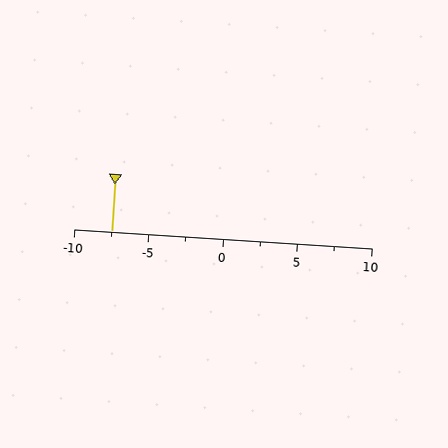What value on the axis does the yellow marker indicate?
The marker indicates approximately -7.5.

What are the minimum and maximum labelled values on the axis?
The axis runs from -10 to 10.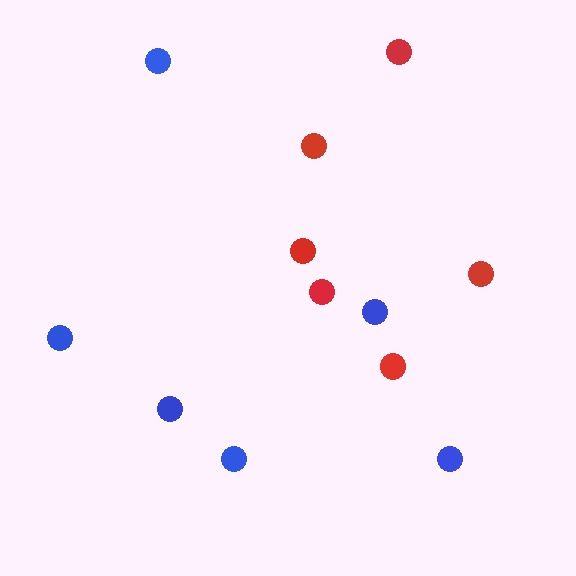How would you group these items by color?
There are 2 groups: one group of red circles (6) and one group of blue circles (6).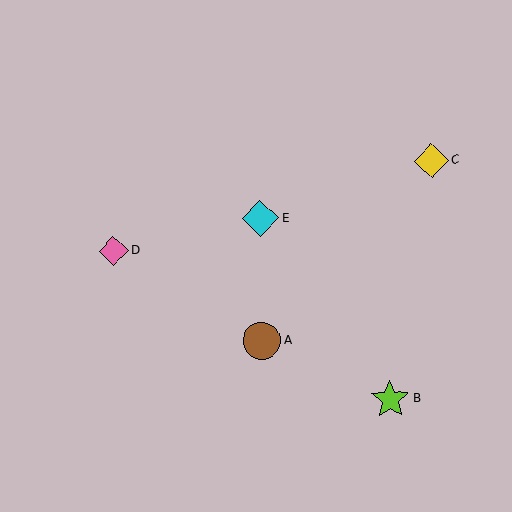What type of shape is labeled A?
Shape A is a brown circle.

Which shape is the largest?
The lime star (labeled B) is the largest.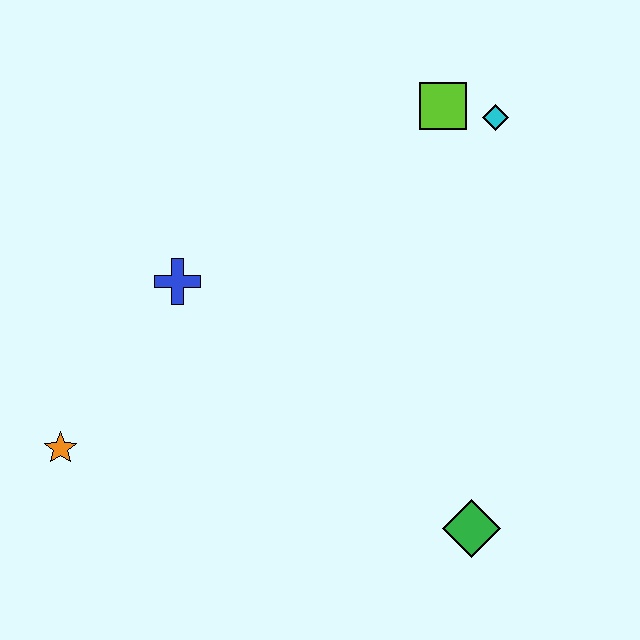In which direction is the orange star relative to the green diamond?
The orange star is to the left of the green diamond.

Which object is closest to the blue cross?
The orange star is closest to the blue cross.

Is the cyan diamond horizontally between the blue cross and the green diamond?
No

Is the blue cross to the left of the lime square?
Yes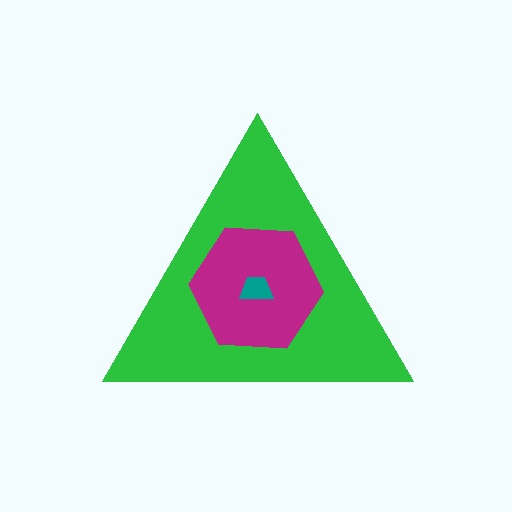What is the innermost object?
The teal trapezoid.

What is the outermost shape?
The green triangle.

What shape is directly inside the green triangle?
The magenta hexagon.